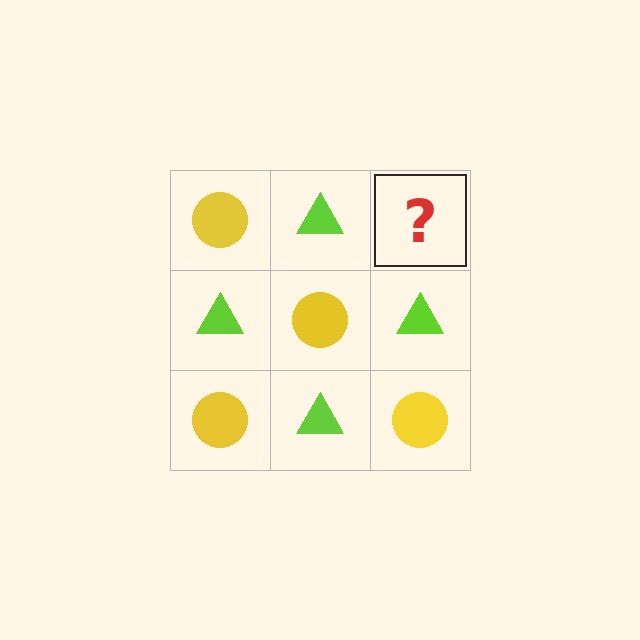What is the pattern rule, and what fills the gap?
The rule is that it alternates yellow circle and lime triangle in a checkerboard pattern. The gap should be filled with a yellow circle.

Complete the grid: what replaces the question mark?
The question mark should be replaced with a yellow circle.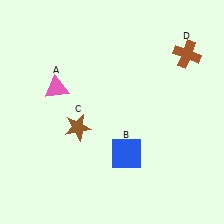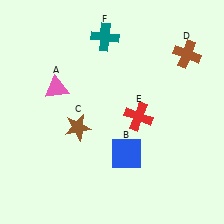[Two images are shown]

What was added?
A red cross (E), a teal cross (F) were added in Image 2.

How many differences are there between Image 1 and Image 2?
There are 2 differences between the two images.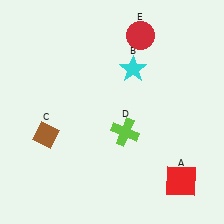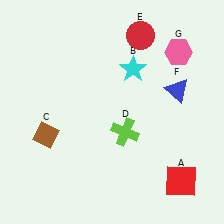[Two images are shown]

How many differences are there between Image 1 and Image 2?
There are 2 differences between the two images.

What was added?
A blue triangle (F), a pink hexagon (G) were added in Image 2.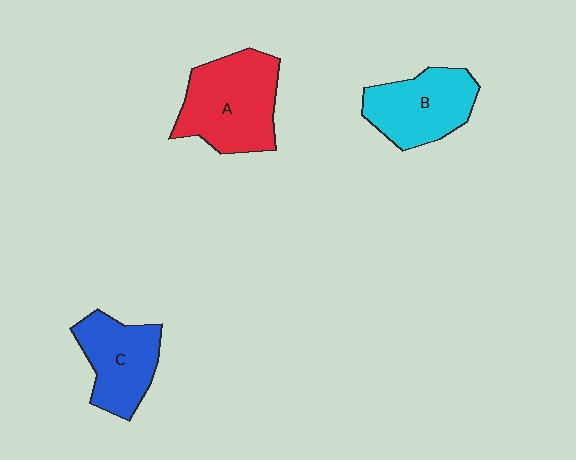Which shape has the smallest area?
Shape C (blue).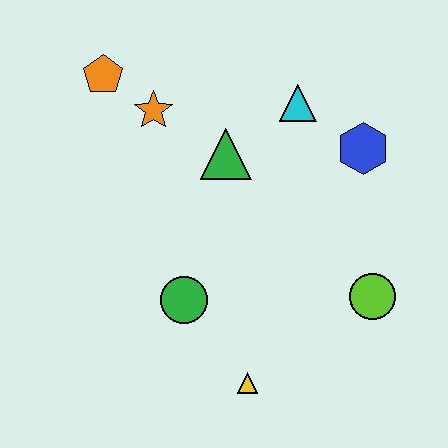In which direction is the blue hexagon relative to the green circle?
The blue hexagon is to the right of the green circle.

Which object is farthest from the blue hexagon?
The orange pentagon is farthest from the blue hexagon.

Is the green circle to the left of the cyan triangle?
Yes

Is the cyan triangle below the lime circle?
No